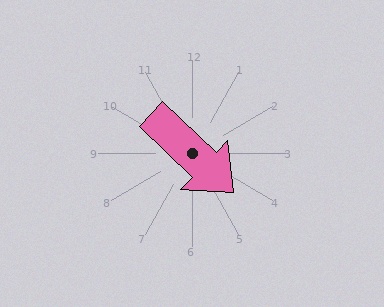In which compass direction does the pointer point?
Southeast.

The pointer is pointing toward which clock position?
Roughly 4 o'clock.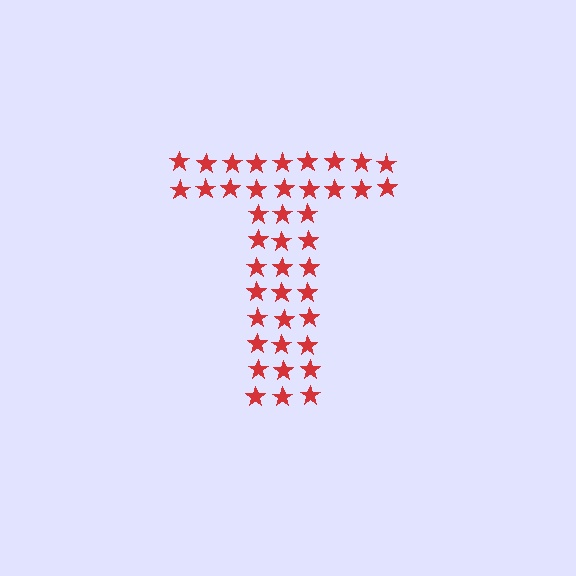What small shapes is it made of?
It is made of small stars.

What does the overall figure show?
The overall figure shows the letter T.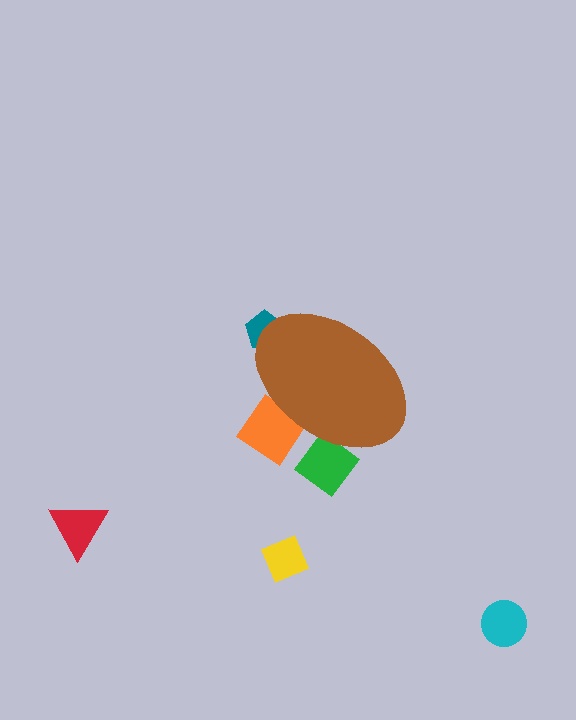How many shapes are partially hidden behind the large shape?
3 shapes are partially hidden.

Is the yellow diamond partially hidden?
No, the yellow diamond is fully visible.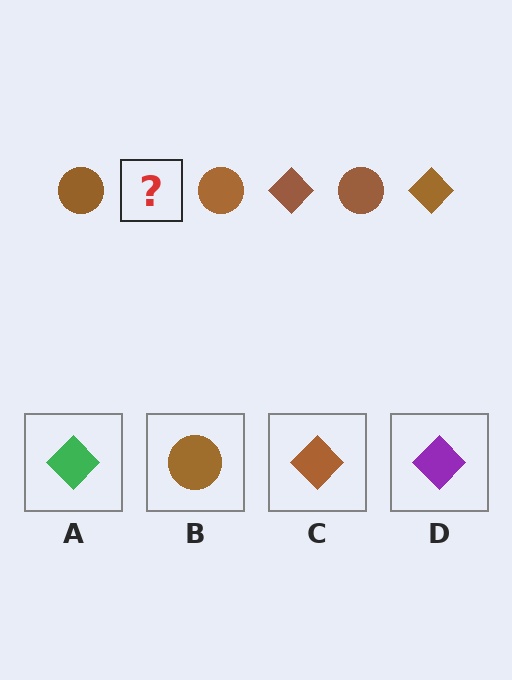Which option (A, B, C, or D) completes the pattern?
C.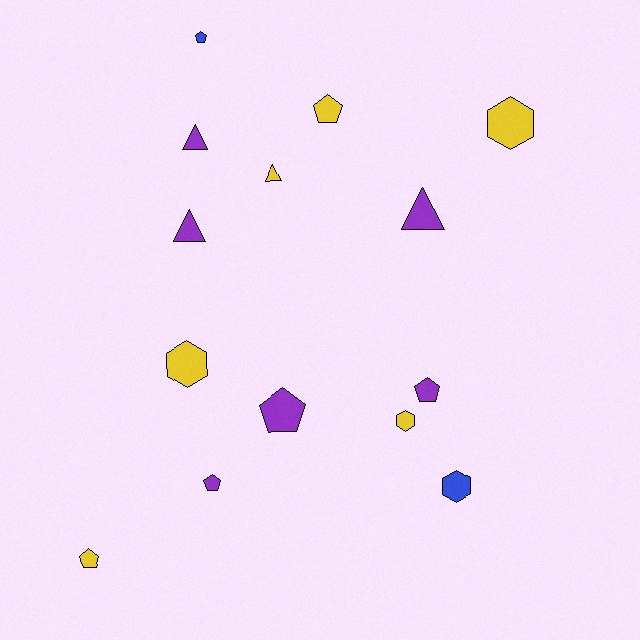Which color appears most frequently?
Yellow, with 6 objects.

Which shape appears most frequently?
Pentagon, with 6 objects.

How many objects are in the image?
There are 14 objects.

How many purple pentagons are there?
There are 3 purple pentagons.